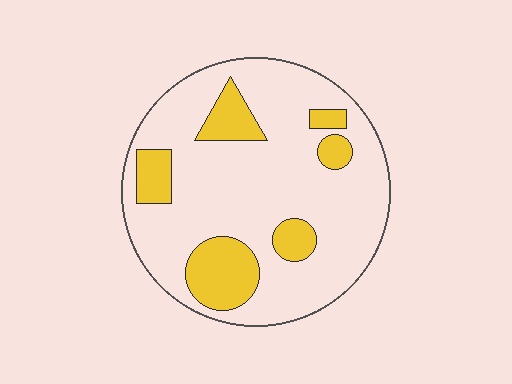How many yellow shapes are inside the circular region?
6.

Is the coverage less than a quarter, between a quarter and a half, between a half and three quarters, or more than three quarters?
Less than a quarter.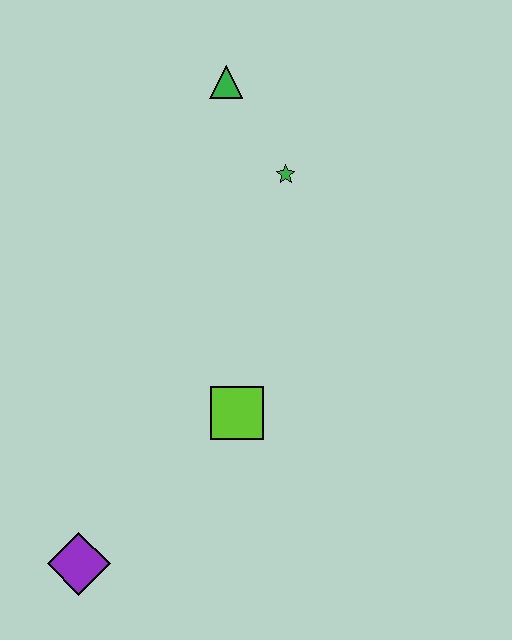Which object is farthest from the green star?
The purple diamond is farthest from the green star.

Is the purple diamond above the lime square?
No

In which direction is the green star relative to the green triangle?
The green star is below the green triangle.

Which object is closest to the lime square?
The purple diamond is closest to the lime square.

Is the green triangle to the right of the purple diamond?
Yes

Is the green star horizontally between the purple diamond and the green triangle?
No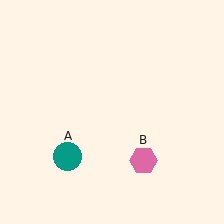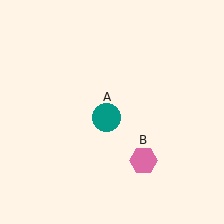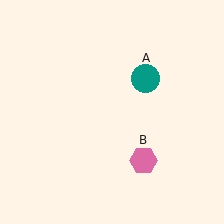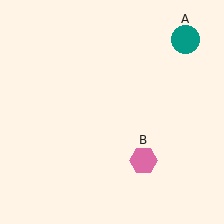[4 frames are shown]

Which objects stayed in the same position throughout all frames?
Pink hexagon (object B) remained stationary.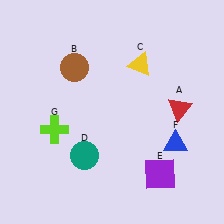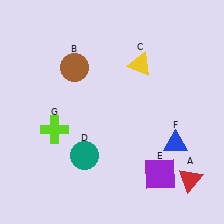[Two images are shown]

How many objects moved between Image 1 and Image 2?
1 object moved between the two images.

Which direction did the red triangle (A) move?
The red triangle (A) moved down.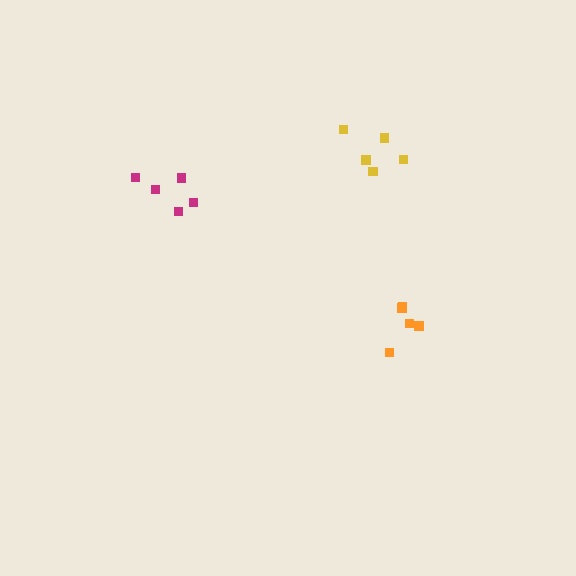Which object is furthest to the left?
The magenta cluster is leftmost.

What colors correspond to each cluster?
The clusters are colored: magenta, orange, yellow.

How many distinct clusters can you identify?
There are 3 distinct clusters.